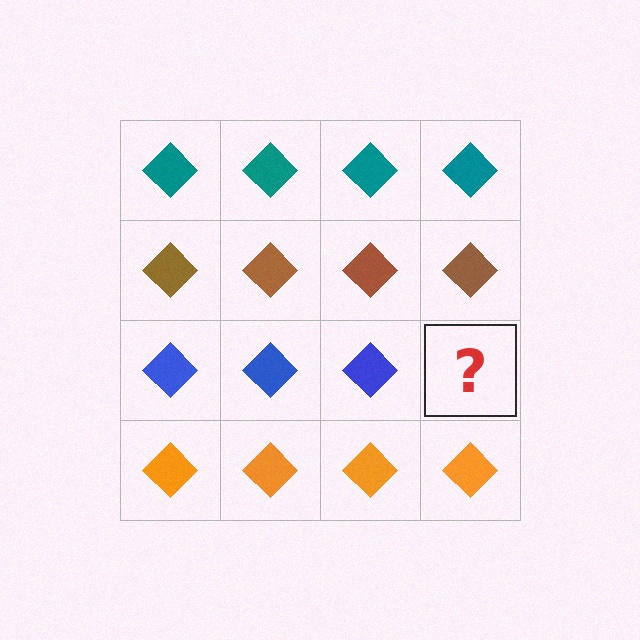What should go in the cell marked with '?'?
The missing cell should contain a blue diamond.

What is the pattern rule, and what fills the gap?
The rule is that each row has a consistent color. The gap should be filled with a blue diamond.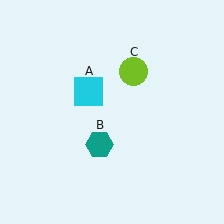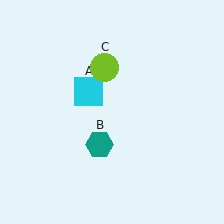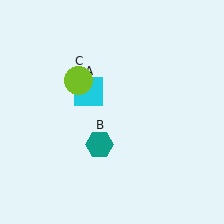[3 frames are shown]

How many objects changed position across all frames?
1 object changed position: lime circle (object C).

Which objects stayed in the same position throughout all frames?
Cyan square (object A) and teal hexagon (object B) remained stationary.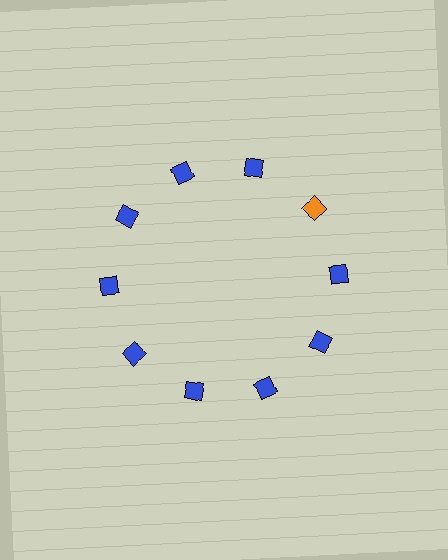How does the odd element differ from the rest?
It has a different color: orange instead of blue.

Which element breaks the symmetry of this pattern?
The orange square at roughly the 2 o'clock position breaks the symmetry. All other shapes are blue squares.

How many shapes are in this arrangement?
There are 10 shapes arranged in a ring pattern.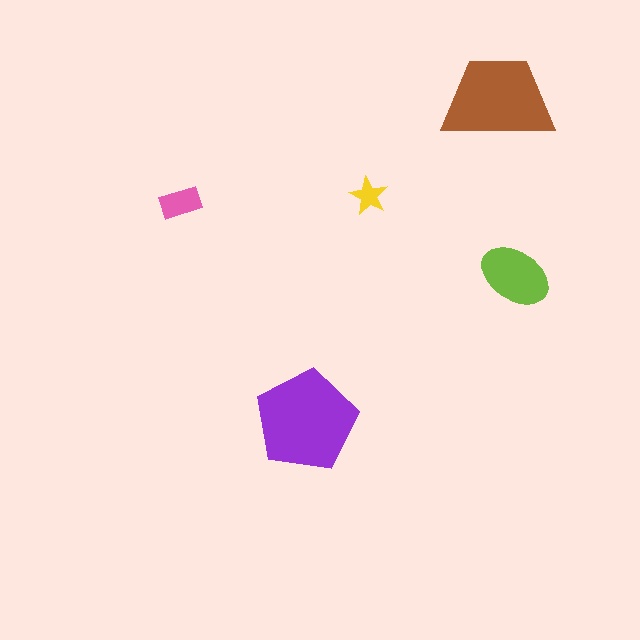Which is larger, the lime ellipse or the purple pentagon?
The purple pentagon.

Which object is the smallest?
The yellow star.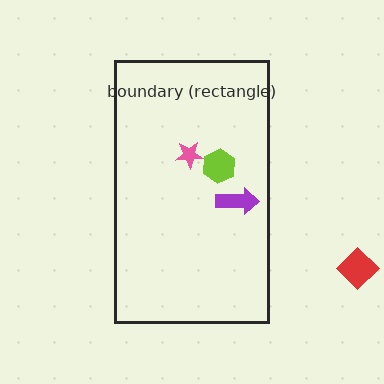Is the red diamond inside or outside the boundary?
Outside.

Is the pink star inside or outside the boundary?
Inside.